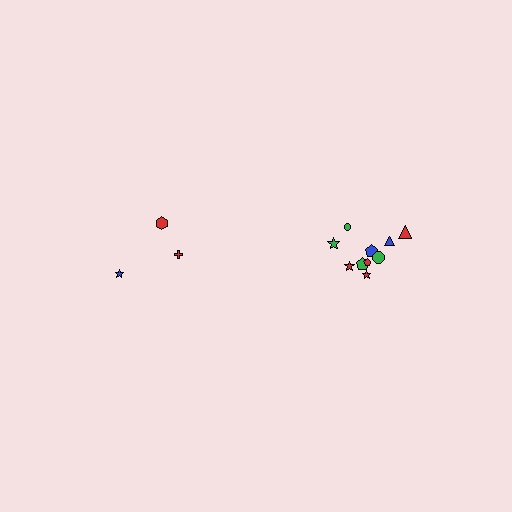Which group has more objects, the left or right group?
The right group.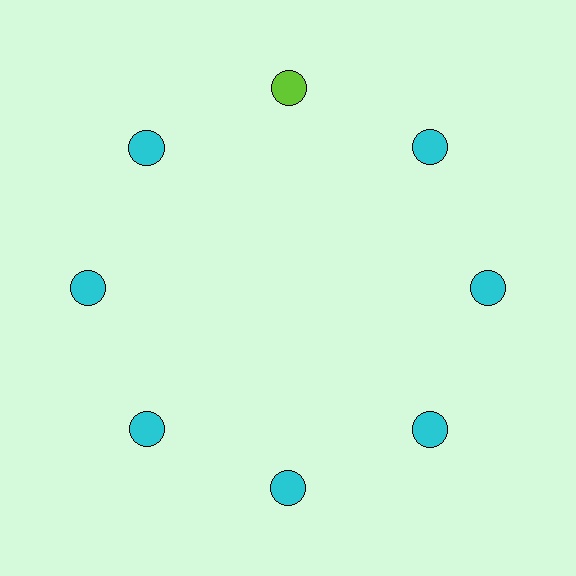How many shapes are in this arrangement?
There are 8 shapes arranged in a ring pattern.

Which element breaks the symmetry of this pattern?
The lime circle at roughly the 12 o'clock position breaks the symmetry. All other shapes are cyan circles.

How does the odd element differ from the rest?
It has a different color: lime instead of cyan.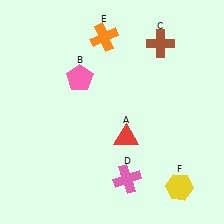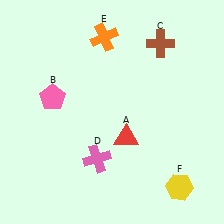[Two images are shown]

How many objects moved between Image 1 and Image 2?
2 objects moved between the two images.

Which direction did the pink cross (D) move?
The pink cross (D) moved left.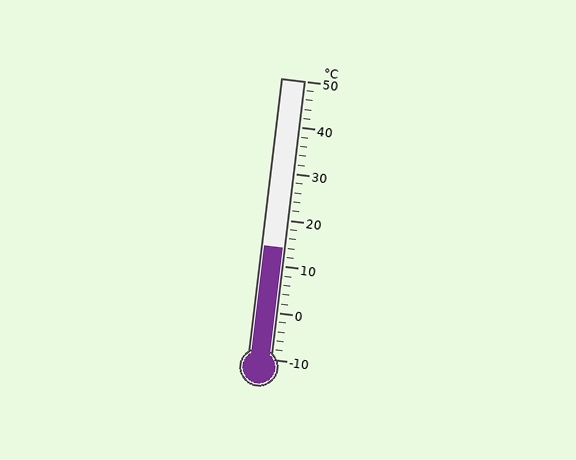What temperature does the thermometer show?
The thermometer shows approximately 14°C.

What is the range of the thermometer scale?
The thermometer scale ranges from -10°C to 50°C.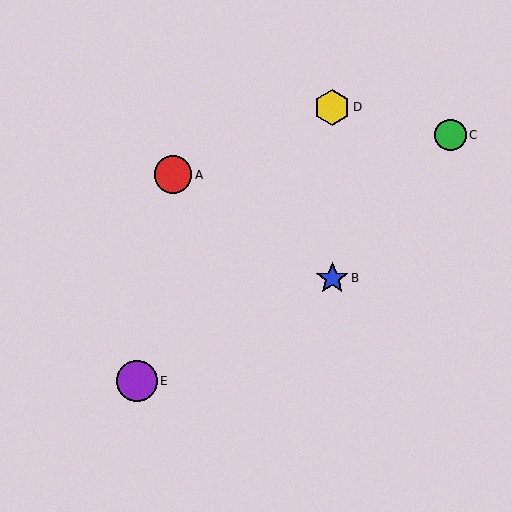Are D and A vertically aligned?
No, D is at x≈332 and A is at x≈173.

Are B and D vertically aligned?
Yes, both are at x≈332.